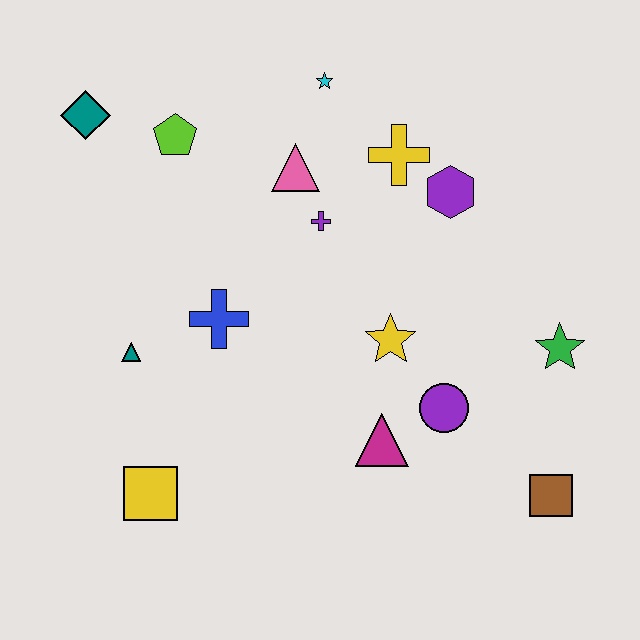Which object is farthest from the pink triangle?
The brown square is farthest from the pink triangle.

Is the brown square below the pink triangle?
Yes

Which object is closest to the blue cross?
The teal triangle is closest to the blue cross.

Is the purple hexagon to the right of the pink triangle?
Yes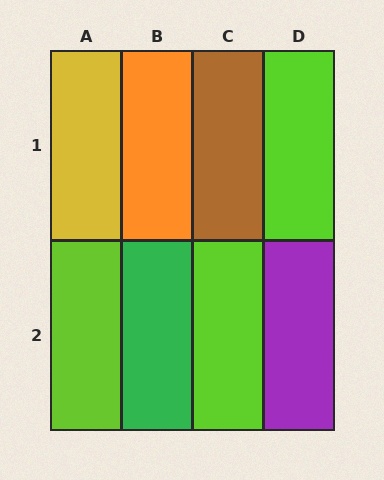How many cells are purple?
1 cell is purple.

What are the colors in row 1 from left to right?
Yellow, orange, brown, lime.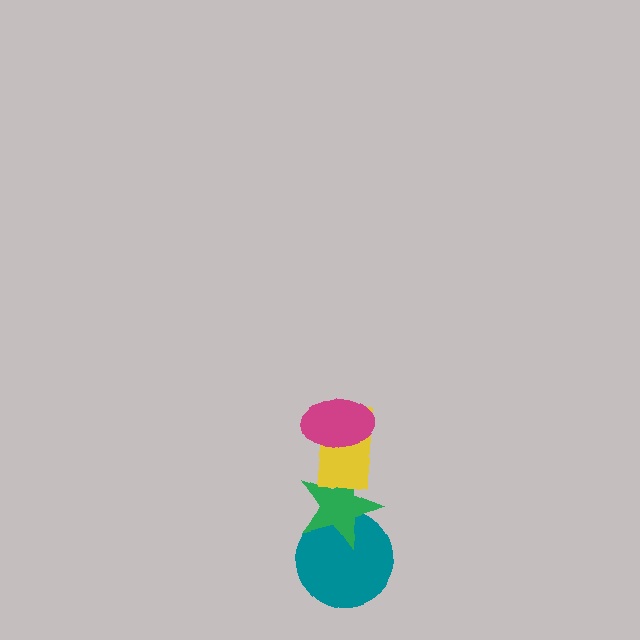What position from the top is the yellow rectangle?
The yellow rectangle is 2nd from the top.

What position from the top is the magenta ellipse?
The magenta ellipse is 1st from the top.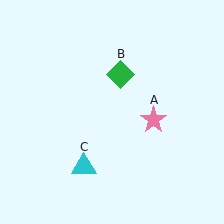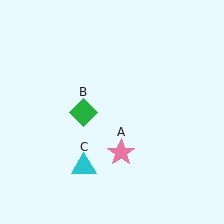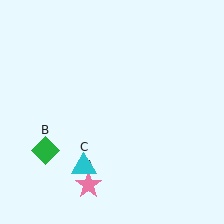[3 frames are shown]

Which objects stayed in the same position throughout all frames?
Cyan triangle (object C) remained stationary.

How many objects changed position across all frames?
2 objects changed position: pink star (object A), green diamond (object B).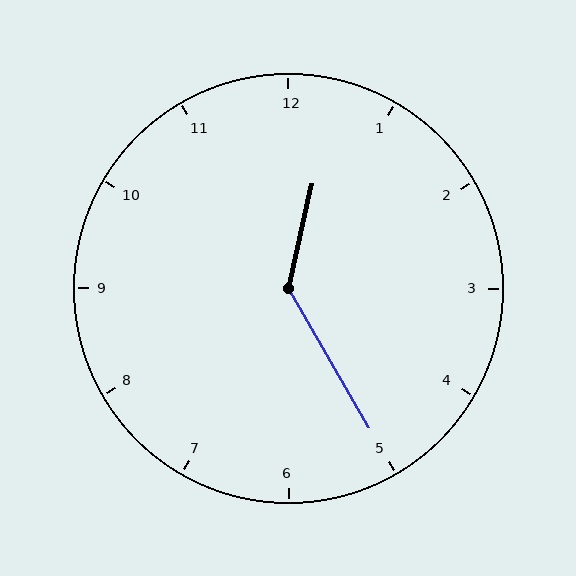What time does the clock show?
12:25.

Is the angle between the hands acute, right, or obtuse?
It is obtuse.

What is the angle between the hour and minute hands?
Approximately 138 degrees.